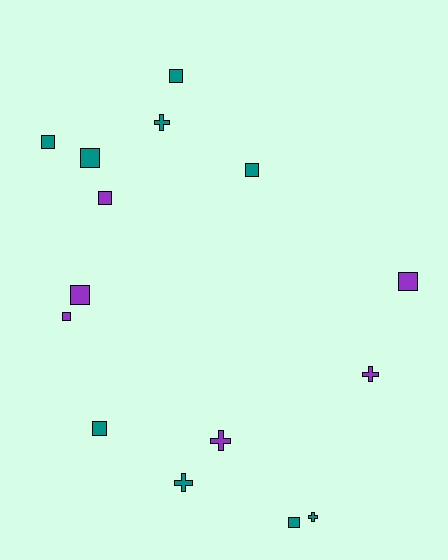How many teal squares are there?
There are 6 teal squares.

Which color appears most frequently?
Teal, with 9 objects.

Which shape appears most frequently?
Square, with 10 objects.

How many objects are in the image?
There are 15 objects.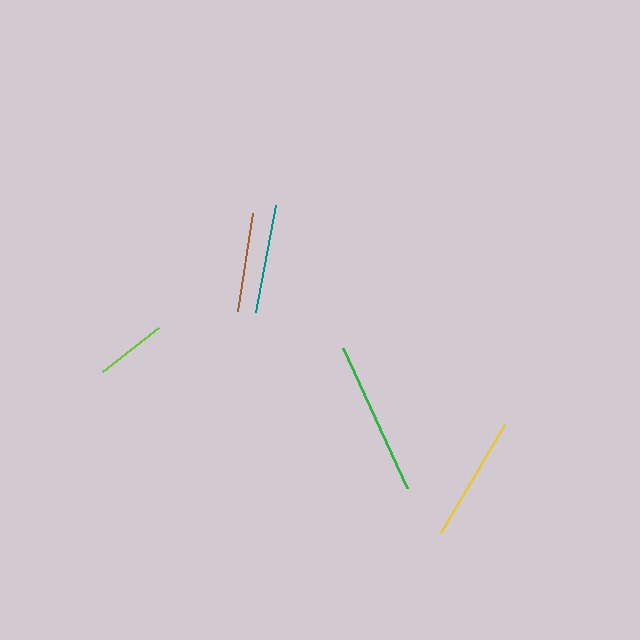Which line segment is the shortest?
The lime line is the shortest at approximately 71 pixels.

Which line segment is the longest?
The green line is the longest at approximately 154 pixels.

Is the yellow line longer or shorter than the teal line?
The yellow line is longer than the teal line.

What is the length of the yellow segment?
The yellow segment is approximately 126 pixels long.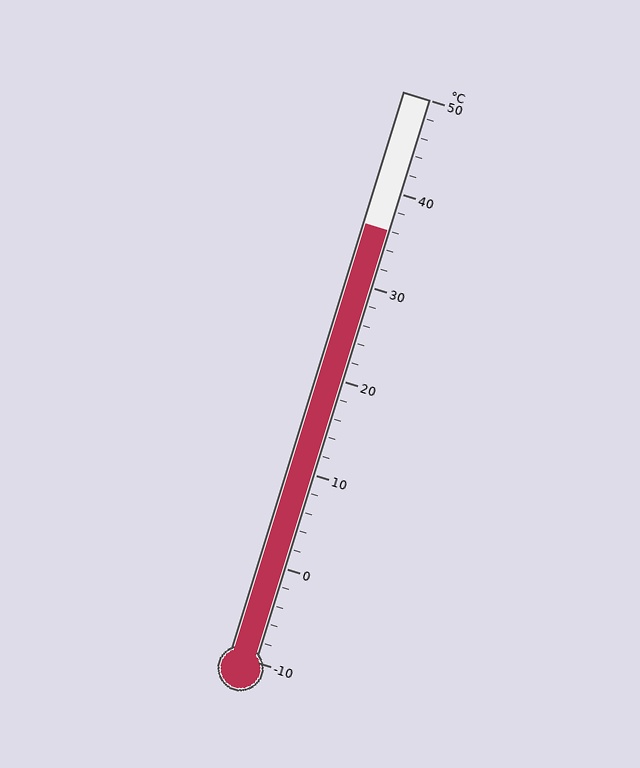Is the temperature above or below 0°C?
The temperature is above 0°C.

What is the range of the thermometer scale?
The thermometer scale ranges from -10°C to 50°C.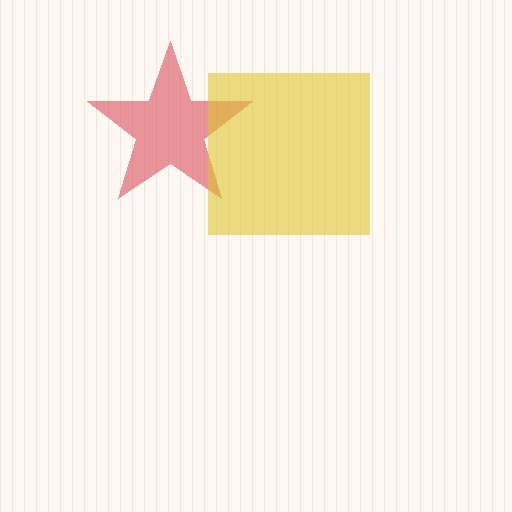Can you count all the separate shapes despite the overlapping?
Yes, there are 2 separate shapes.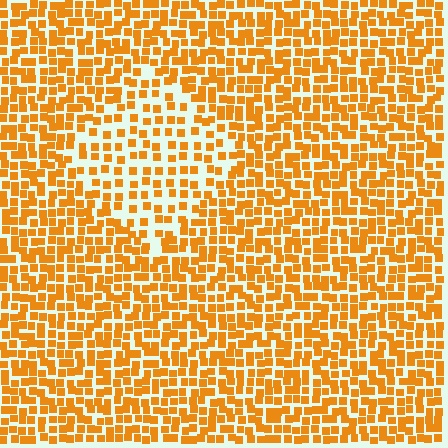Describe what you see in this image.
The image contains small orange elements arranged at two different densities. A diamond-shaped region is visible where the elements are less densely packed than the surrounding area.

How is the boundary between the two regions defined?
The boundary is defined by a change in element density (approximately 1.8x ratio). All elements are the same color, size, and shape.